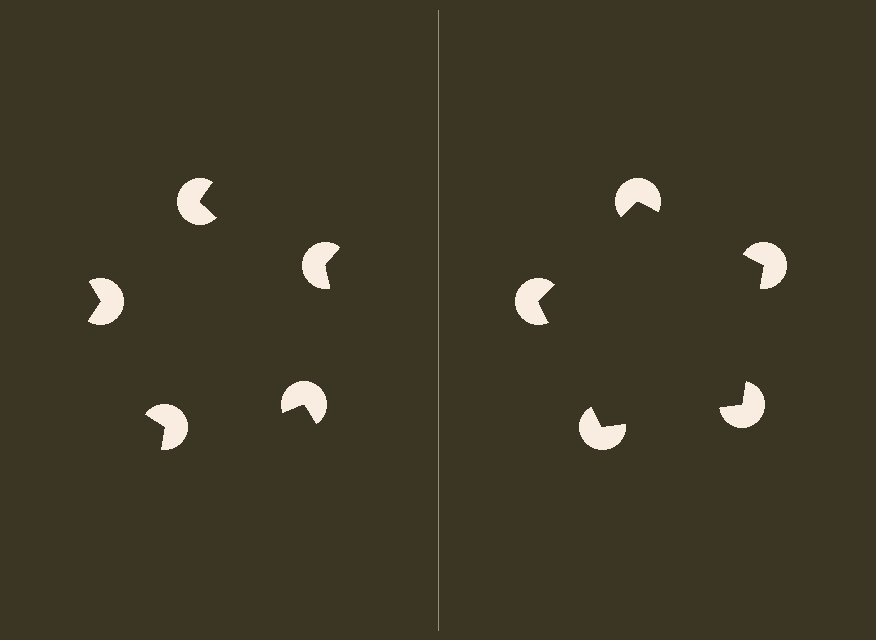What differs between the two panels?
The pac-man discs are positioned identically on both sides; only the wedge orientations differ. On the right they align to a pentagon; on the left they are misaligned.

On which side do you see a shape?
An illusory pentagon appears on the right side. On the left side the wedge cuts are rotated, so no coherent shape forms.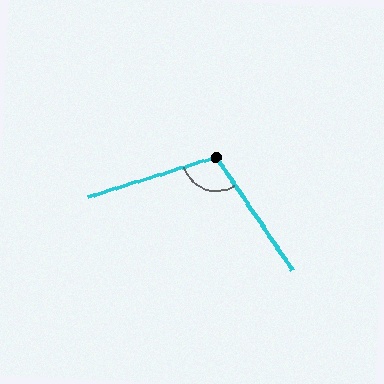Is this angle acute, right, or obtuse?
It is obtuse.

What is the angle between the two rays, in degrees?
Approximately 106 degrees.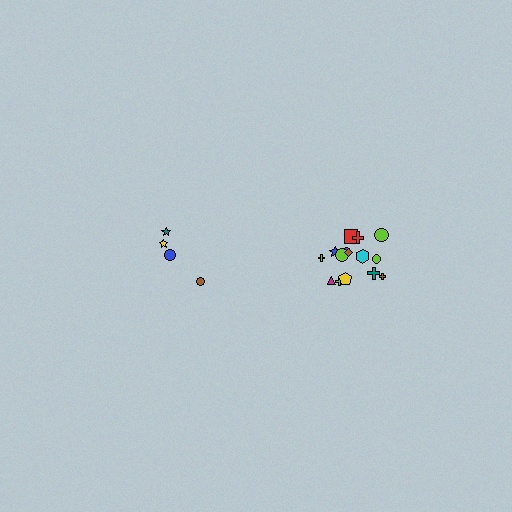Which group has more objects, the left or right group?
The right group.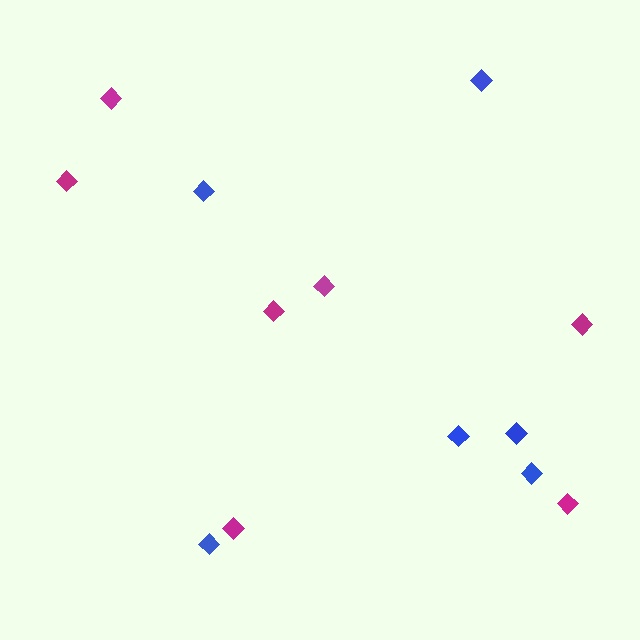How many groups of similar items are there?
There are 2 groups: one group of blue diamonds (6) and one group of magenta diamonds (7).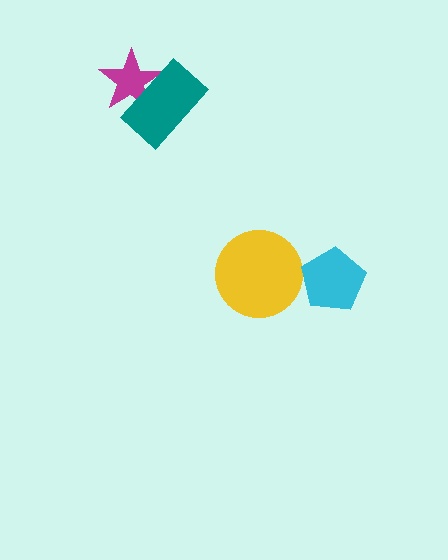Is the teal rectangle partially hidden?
No, no other shape covers it.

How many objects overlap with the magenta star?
1 object overlaps with the magenta star.